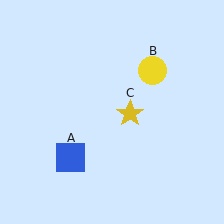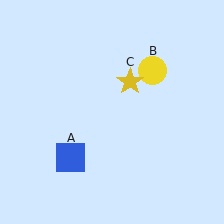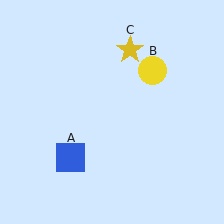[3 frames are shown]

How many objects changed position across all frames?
1 object changed position: yellow star (object C).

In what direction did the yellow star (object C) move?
The yellow star (object C) moved up.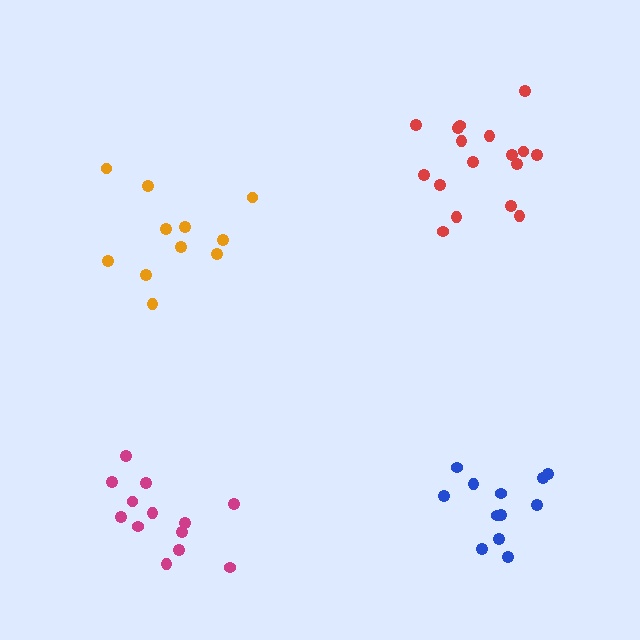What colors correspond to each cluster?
The clusters are colored: orange, blue, magenta, red.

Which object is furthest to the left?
The magenta cluster is leftmost.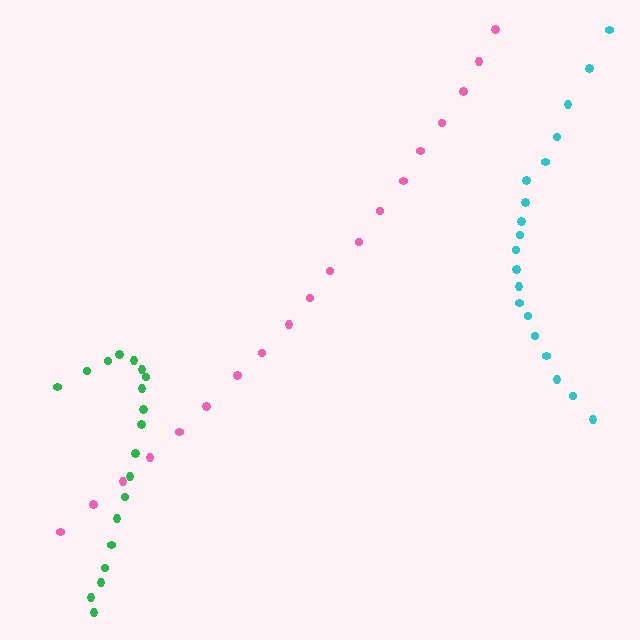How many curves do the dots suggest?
There are 3 distinct paths.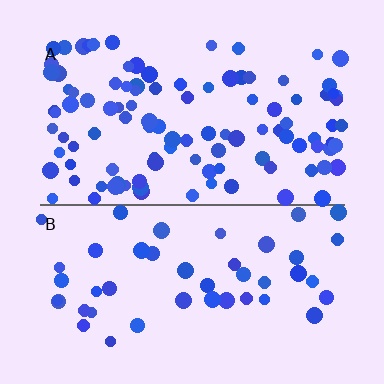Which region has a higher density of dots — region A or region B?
A (the top).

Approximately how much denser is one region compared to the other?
Approximately 2.3× — region A over region B.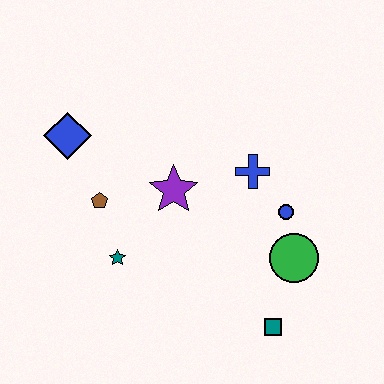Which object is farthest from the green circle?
The blue diamond is farthest from the green circle.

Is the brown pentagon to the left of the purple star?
Yes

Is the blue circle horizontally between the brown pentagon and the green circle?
Yes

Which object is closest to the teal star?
The brown pentagon is closest to the teal star.